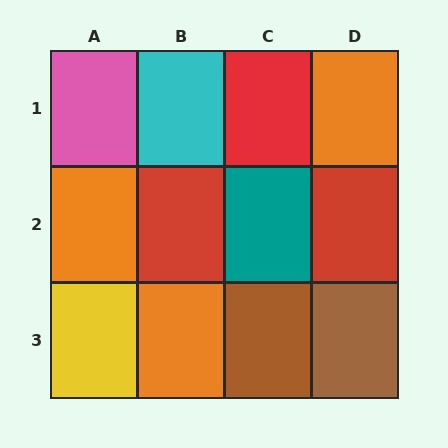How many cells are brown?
2 cells are brown.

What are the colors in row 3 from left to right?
Yellow, orange, brown, brown.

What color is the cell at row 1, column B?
Cyan.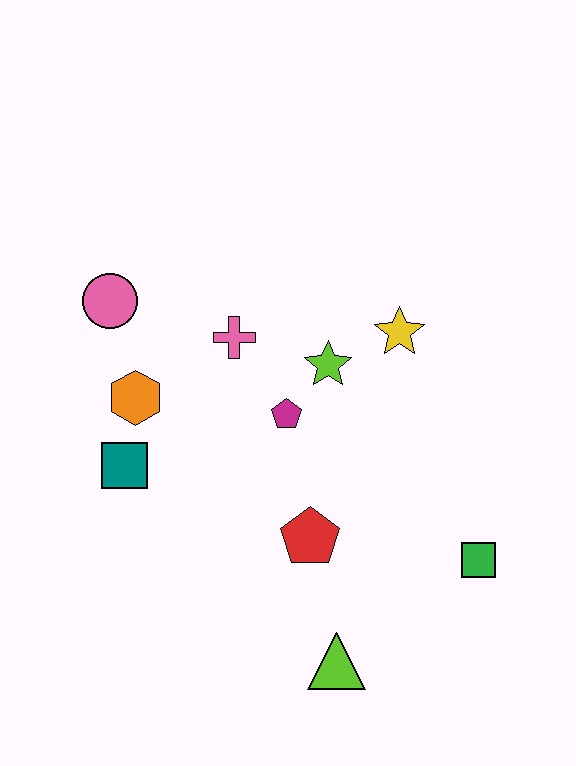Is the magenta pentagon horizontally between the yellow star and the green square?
No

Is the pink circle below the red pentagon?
No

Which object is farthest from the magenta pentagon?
The lime triangle is farthest from the magenta pentagon.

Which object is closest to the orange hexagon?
The teal square is closest to the orange hexagon.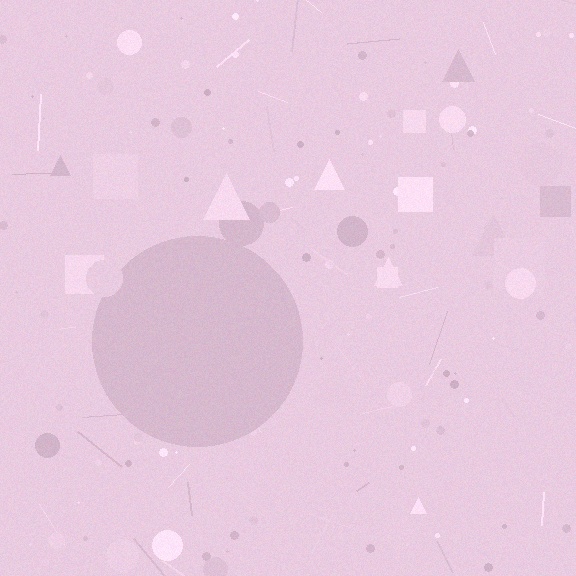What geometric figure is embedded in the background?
A circle is embedded in the background.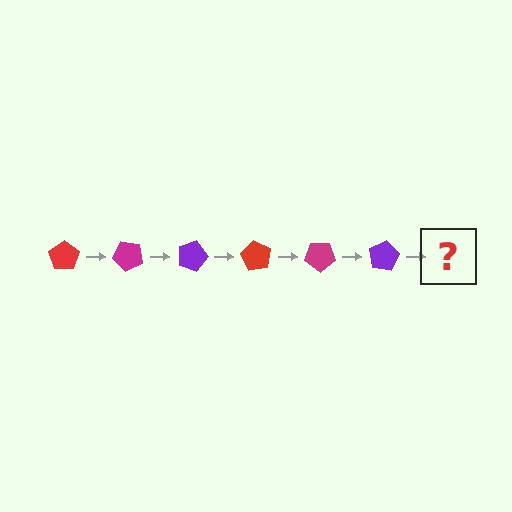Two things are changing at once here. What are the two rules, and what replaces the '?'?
The two rules are that it rotates 45 degrees each step and the color cycles through red, magenta, and purple. The '?' should be a red pentagon, rotated 270 degrees from the start.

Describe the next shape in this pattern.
It should be a red pentagon, rotated 270 degrees from the start.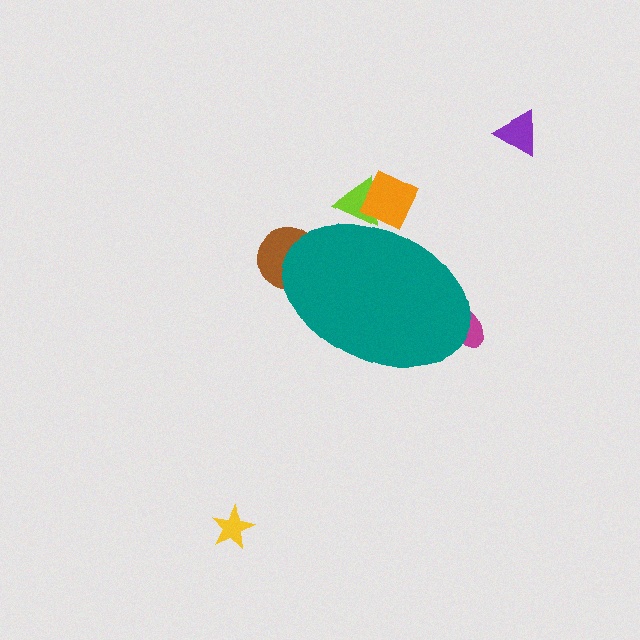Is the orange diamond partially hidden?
Yes, the orange diamond is partially hidden behind the teal ellipse.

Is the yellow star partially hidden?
No, the yellow star is fully visible.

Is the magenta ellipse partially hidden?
Yes, the magenta ellipse is partially hidden behind the teal ellipse.